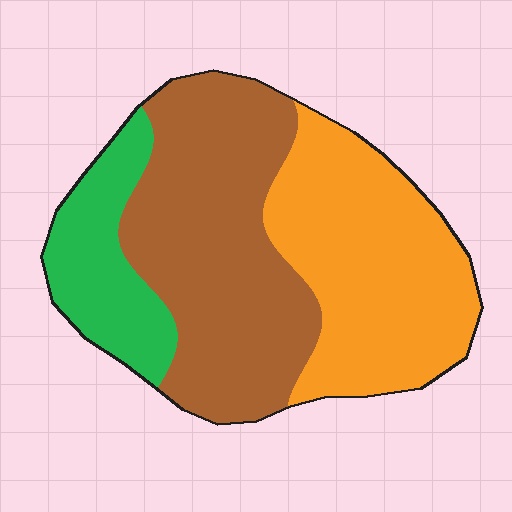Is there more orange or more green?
Orange.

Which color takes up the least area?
Green, at roughly 15%.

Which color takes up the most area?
Brown, at roughly 45%.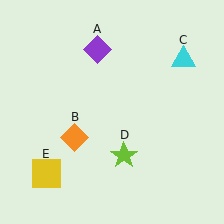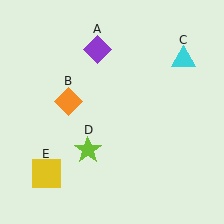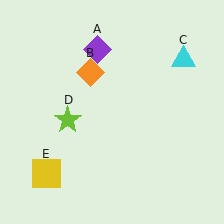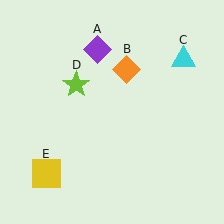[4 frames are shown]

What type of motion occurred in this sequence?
The orange diamond (object B), lime star (object D) rotated clockwise around the center of the scene.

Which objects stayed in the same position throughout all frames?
Purple diamond (object A) and cyan triangle (object C) and yellow square (object E) remained stationary.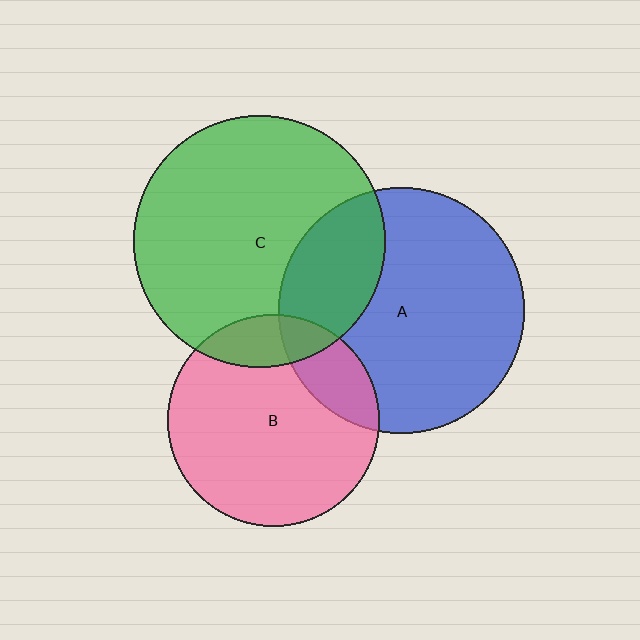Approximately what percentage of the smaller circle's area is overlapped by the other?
Approximately 20%.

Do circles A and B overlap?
Yes.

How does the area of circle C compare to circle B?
Approximately 1.4 times.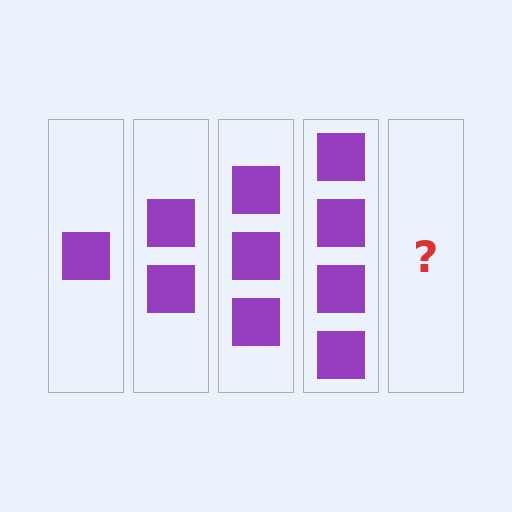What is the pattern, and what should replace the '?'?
The pattern is that each step adds one more square. The '?' should be 5 squares.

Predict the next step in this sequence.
The next step is 5 squares.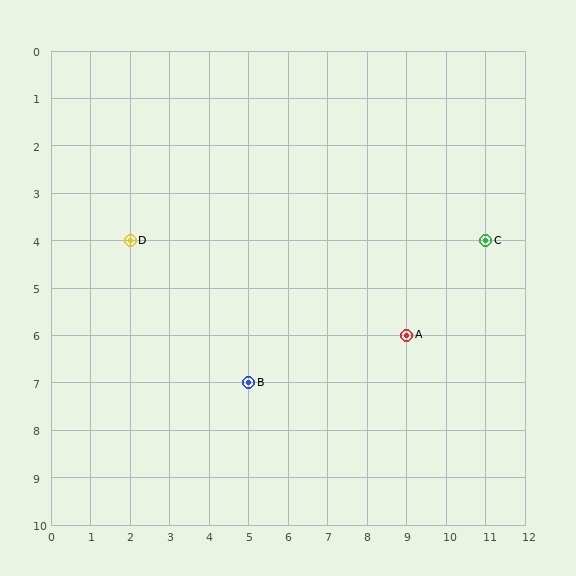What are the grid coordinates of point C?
Point C is at grid coordinates (11, 4).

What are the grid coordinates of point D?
Point D is at grid coordinates (2, 4).